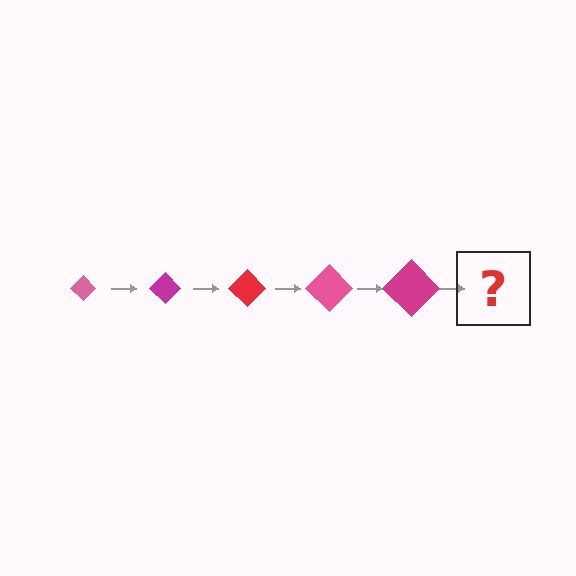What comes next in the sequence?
The next element should be a red diamond, larger than the previous one.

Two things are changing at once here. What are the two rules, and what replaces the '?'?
The two rules are that the diamond grows larger each step and the color cycles through pink, magenta, and red. The '?' should be a red diamond, larger than the previous one.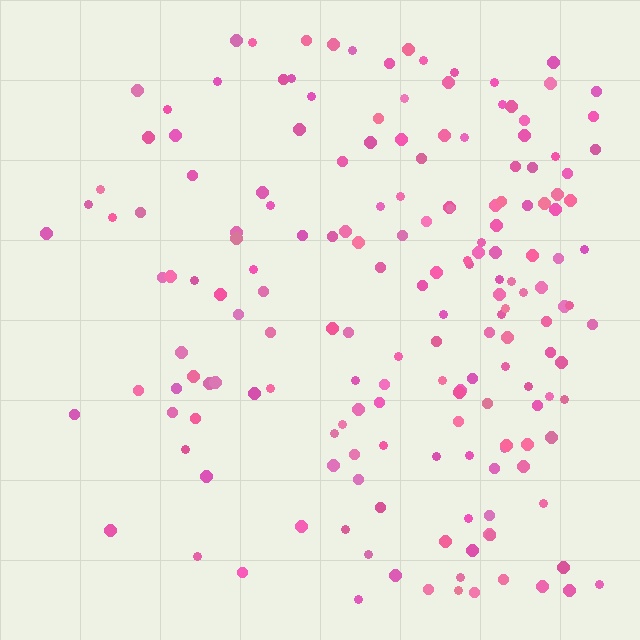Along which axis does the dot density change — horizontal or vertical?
Horizontal.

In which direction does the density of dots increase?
From left to right, with the right side densest.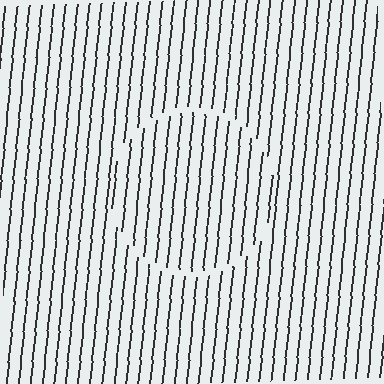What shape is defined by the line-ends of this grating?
An illusory circle. The interior of the shape contains the same grating, shifted by half a period — the contour is defined by the phase discontinuity where line-ends from the inner and outer gratings abut.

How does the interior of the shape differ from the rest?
The interior of the shape contains the same grating, shifted by half a period — the contour is defined by the phase discontinuity where line-ends from the inner and outer gratings abut.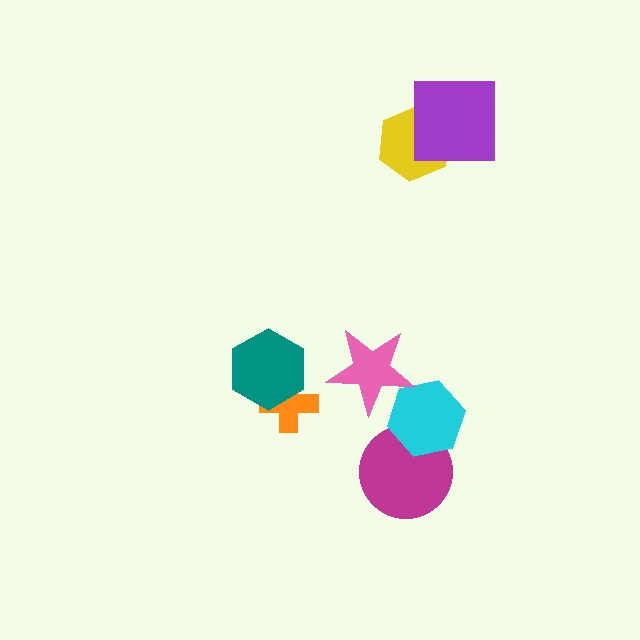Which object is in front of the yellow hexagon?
The purple square is in front of the yellow hexagon.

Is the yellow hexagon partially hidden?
Yes, it is partially covered by another shape.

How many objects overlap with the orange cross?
1 object overlaps with the orange cross.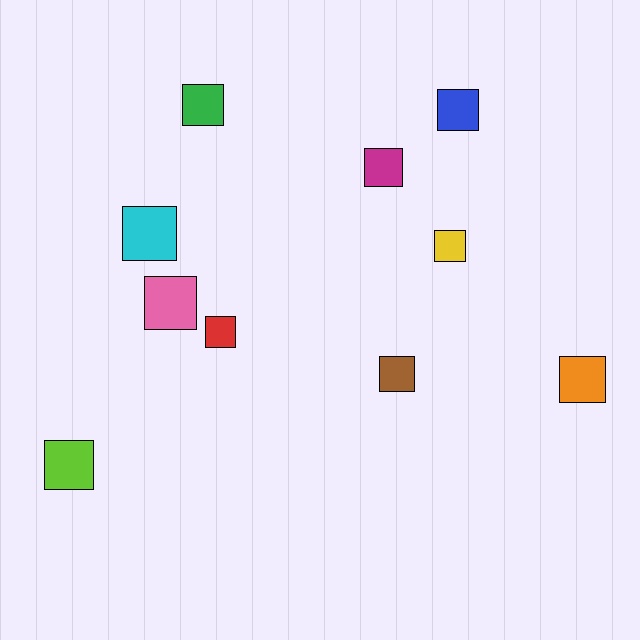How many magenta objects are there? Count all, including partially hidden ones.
There is 1 magenta object.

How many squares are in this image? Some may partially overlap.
There are 10 squares.